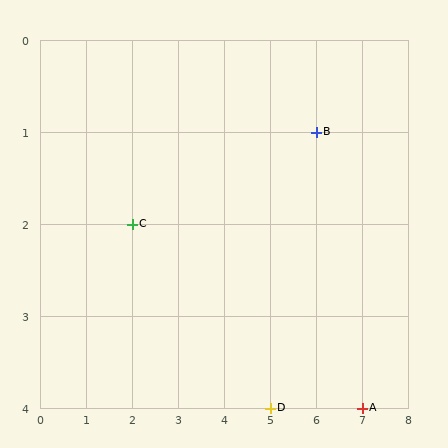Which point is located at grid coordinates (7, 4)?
Point A is at (7, 4).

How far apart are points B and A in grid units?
Points B and A are 1 column and 3 rows apart (about 3.2 grid units diagonally).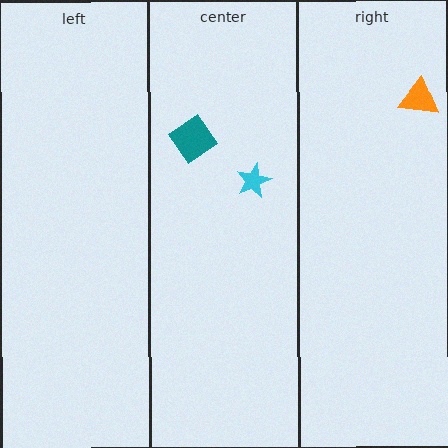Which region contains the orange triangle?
The right region.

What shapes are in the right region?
The orange triangle.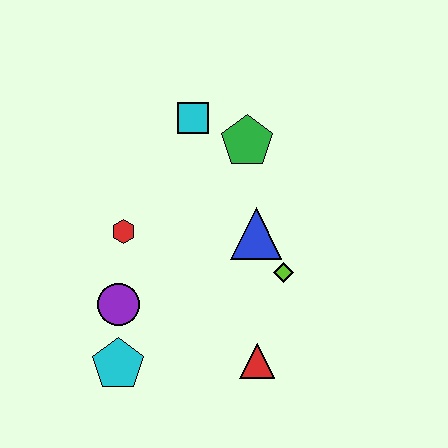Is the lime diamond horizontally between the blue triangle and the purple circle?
No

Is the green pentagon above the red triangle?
Yes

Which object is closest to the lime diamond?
The blue triangle is closest to the lime diamond.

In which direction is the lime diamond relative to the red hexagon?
The lime diamond is to the right of the red hexagon.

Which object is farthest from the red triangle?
The cyan square is farthest from the red triangle.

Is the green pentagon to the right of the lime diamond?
No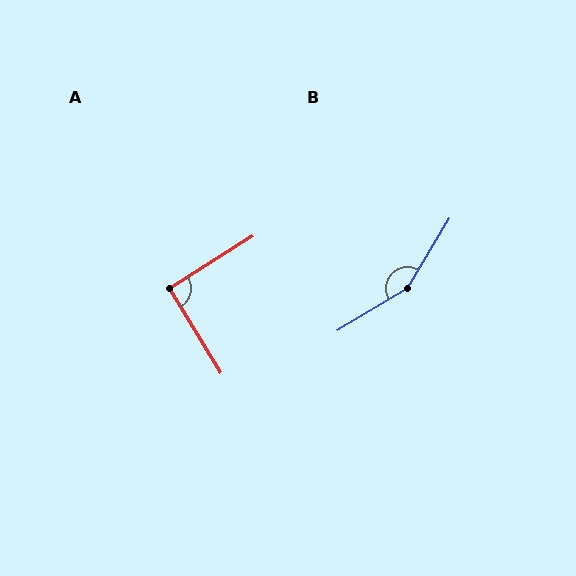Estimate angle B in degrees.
Approximately 152 degrees.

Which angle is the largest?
B, at approximately 152 degrees.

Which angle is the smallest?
A, at approximately 91 degrees.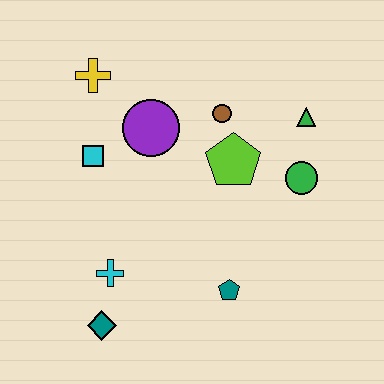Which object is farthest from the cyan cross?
The green triangle is farthest from the cyan cross.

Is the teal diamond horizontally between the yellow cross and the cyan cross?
Yes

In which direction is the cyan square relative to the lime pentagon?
The cyan square is to the left of the lime pentagon.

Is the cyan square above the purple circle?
No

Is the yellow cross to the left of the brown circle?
Yes